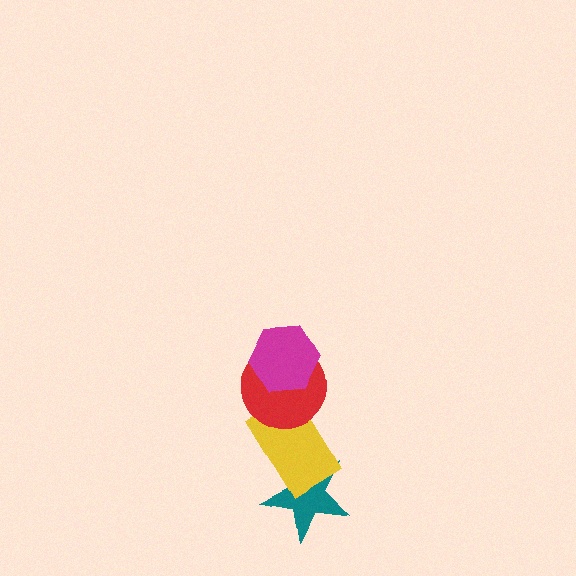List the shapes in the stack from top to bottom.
From top to bottom: the magenta hexagon, the red circle, the yellow rectangle, the teal star.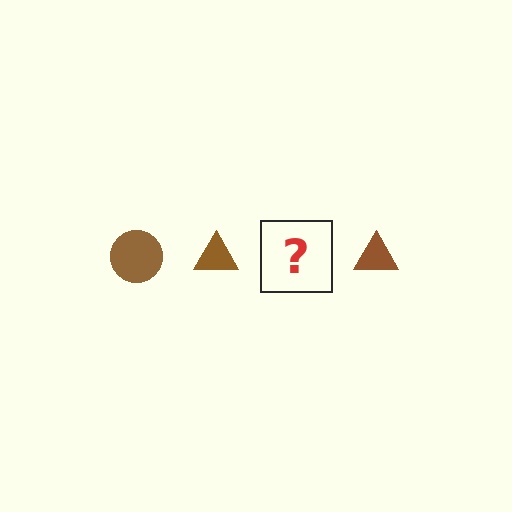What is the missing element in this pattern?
The missing element is a brown circle.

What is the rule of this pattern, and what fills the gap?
The rule is that the pattern cycles through circle, triangle shapes in brown. The gap should be filled with a brown circle.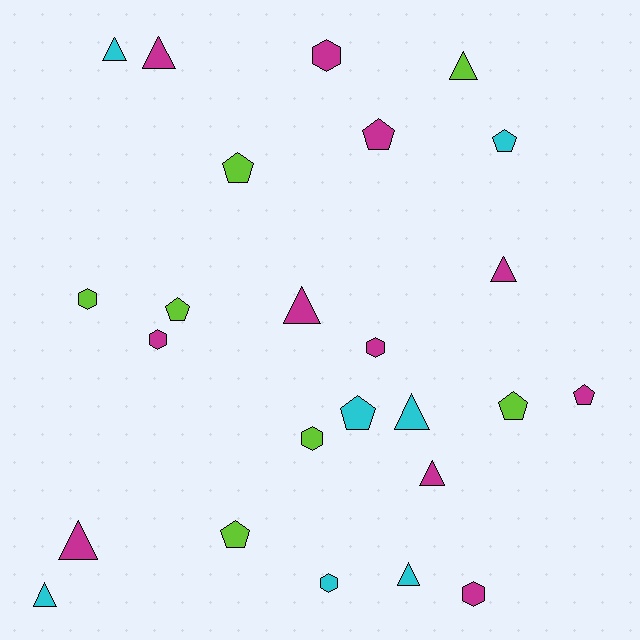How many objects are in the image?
There are 25 objects.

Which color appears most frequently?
Magenta, with 11 objects.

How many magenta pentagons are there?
There are 2 magenta pentagons.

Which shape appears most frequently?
Triangle, with 10 objects.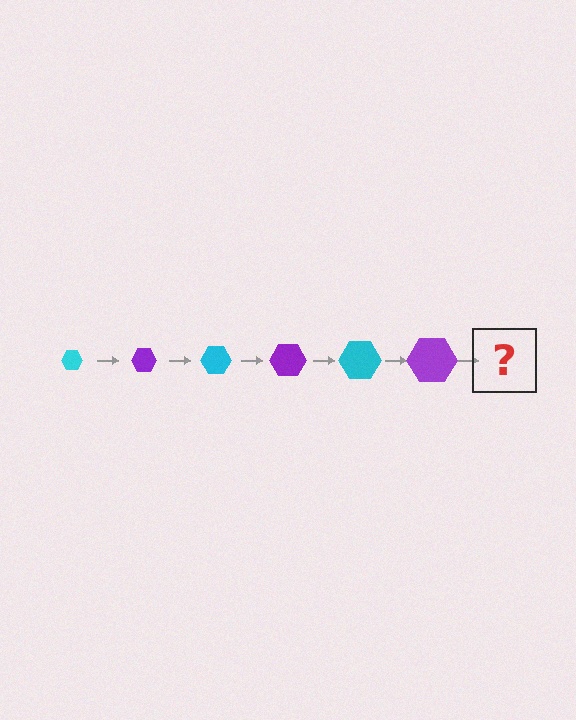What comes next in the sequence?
The next element should be a cyan hexagon, larger than the previous one.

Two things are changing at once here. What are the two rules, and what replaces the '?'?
The two rules are that the hexagon grows larger each step and the color cycles through cyan and purple. The '?' should be a cyan hexagon, larger than the previous one.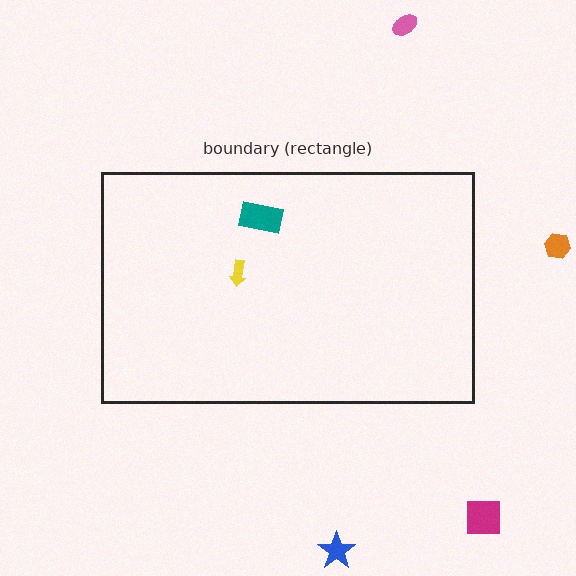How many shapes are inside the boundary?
2 inside, 4 outside.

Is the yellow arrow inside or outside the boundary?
Inside.